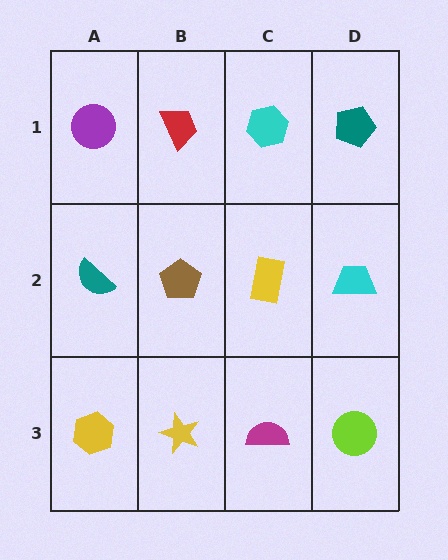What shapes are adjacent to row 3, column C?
A yellow rectangle (row 2, column C), a yellow star (row 3, column B), a lime circle (row 3, column D).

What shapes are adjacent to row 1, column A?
A teal semicircle (row 2, column A), a red trapezoid (row 1, column B).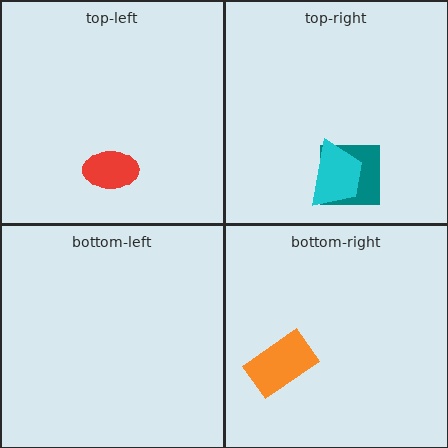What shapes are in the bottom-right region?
The orange rectangle.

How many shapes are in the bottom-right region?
1.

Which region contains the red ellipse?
The top-left region.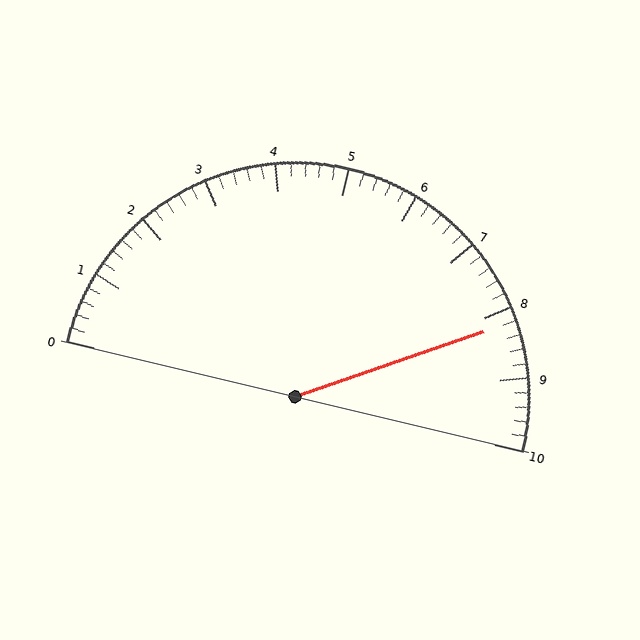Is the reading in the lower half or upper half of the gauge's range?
The reading is in the upper half of the range (0 to 10).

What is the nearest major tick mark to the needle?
The nearest major tick mark is 8.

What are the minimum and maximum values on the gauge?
The gauge ranges from 0 to 10.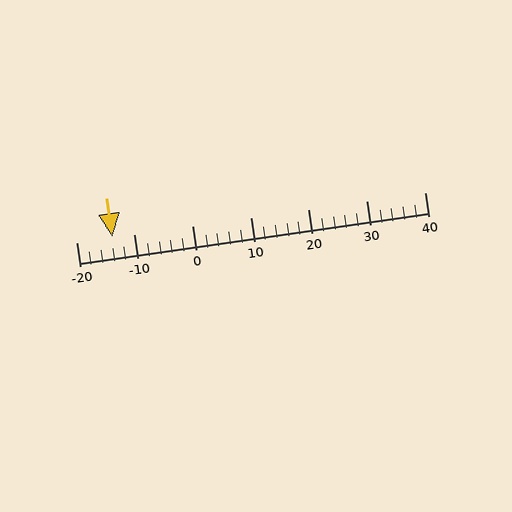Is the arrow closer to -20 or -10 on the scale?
The arrow is closer to -10.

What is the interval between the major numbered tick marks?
The major tick marks are spaced 10 units apart.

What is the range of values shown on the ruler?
The ruler shows values from -20 to 40.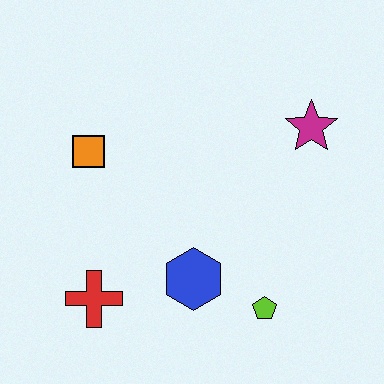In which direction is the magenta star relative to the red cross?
The magenta star is to the right of the red cross.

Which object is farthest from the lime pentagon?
The orange square is farthest from the lime pentagon.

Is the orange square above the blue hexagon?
Yes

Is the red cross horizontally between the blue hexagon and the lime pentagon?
No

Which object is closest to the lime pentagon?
The blue hexagon is closest to the lime pentagon.